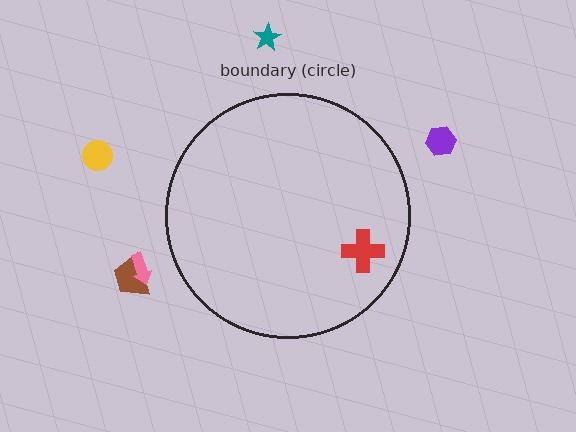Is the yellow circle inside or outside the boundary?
Outside.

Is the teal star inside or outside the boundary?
Outside.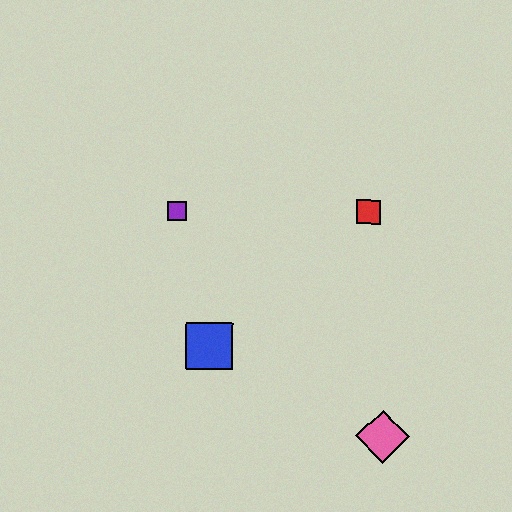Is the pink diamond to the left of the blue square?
No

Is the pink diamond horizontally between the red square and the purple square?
No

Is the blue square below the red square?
Yes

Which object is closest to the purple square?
The blue square is closest to the purple square.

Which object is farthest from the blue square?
The red square is farthest from the blue square.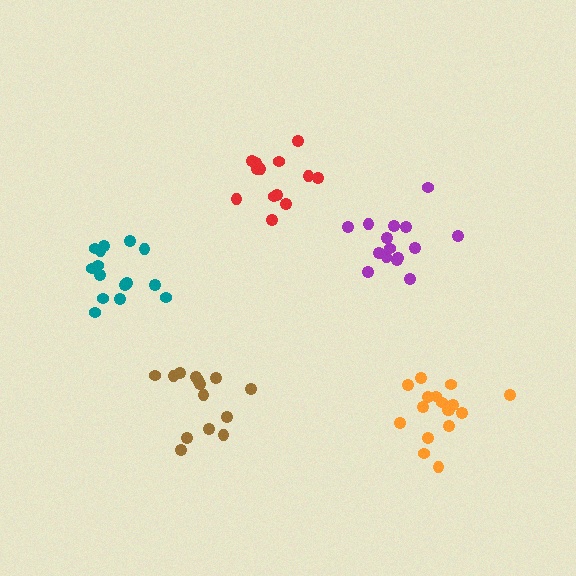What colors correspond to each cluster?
The clusters are colored: red, orange, purple, teal, brown.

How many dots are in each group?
Group 1: 13 dots, Group 2: 17 dots, Group 3: 15 dots, Group 4: 15 dots, Group 5: 14 dots (74 total).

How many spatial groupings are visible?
There are 5 spatial groupings.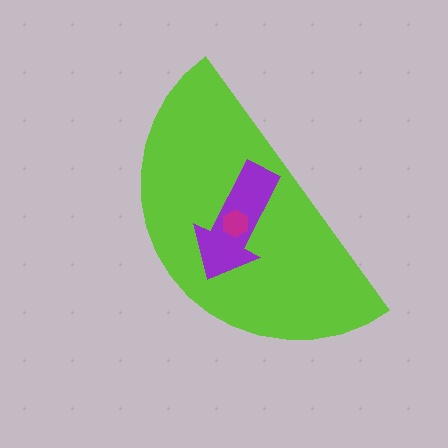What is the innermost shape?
The magenta hexagon.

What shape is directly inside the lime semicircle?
The purple arrow.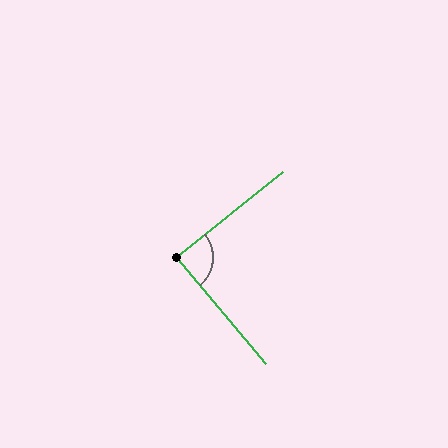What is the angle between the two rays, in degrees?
Approximately 89 degrees.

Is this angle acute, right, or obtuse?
It is approximately a right angle.